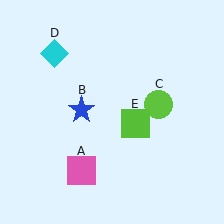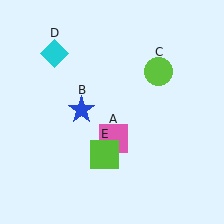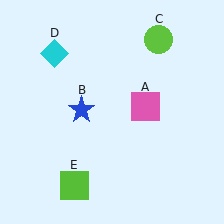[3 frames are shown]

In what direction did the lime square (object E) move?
The lime square (object E) moved down and to the left.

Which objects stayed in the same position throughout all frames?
Blue star (object B) and cyan diamond (object D) remained stationary.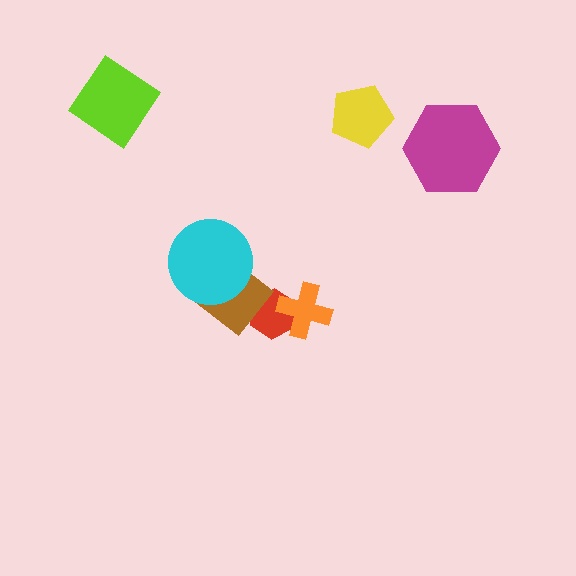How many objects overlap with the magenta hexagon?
0 objects overlap with the magenta hexagon.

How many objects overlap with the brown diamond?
2 objects overlap with the brown diamond.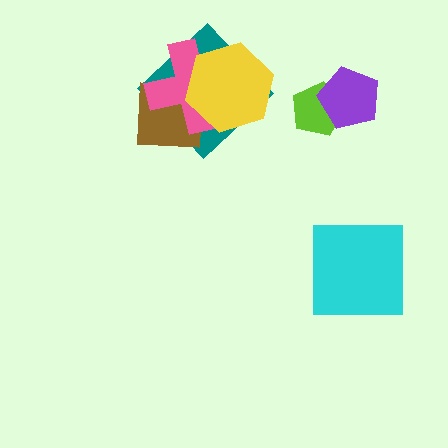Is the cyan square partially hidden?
No, no other shape covers it.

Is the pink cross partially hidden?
Yes, it is partially covered by another shape.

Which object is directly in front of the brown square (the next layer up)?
The pink cross is directly in front of the brown square.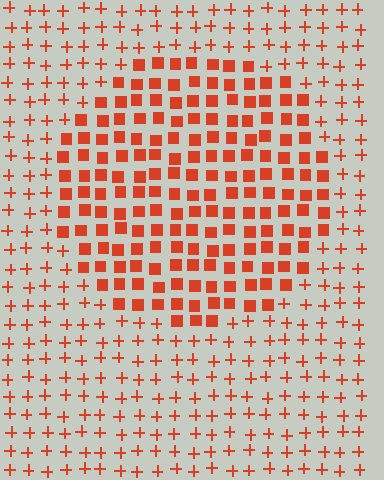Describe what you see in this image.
The image is filled with small red elements arranged in a uniform grid. A circle-shaped region contains squares, while the surrounding area contains plus signs. The boundary is defined purely by the change in element shape.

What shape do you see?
I see a circle.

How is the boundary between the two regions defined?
The boundary is defined by a change in element shape: squares inside vs. plus signs outside. All elements share the same color and spacing.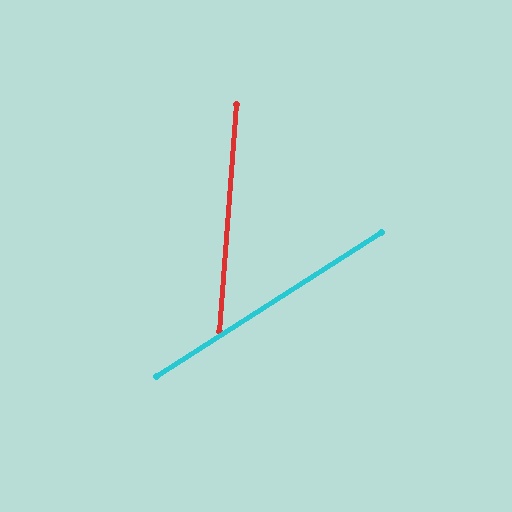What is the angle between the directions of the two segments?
Approximately 53 degrees.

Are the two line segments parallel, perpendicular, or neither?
Neither parallel nor perpendicular — they differ by about 53°.